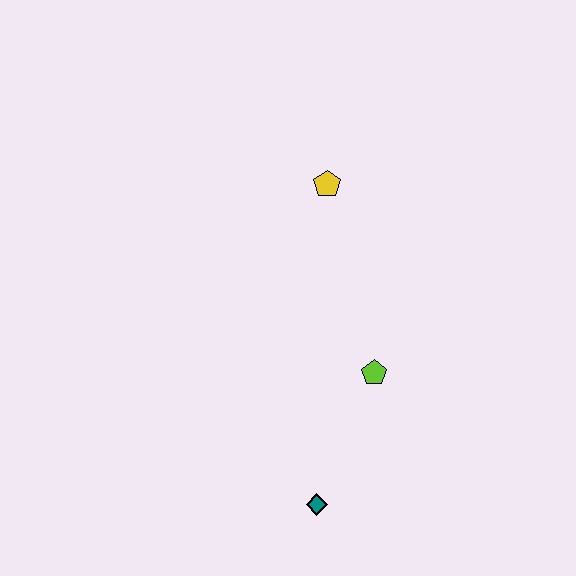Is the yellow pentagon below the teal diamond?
No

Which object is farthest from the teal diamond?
The yellow pentagon is farthest from the teal diamond.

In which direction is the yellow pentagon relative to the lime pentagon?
The yellow pentagon is above the lime pentagon.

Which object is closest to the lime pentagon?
The teal diamond is closest to the lime pentagon.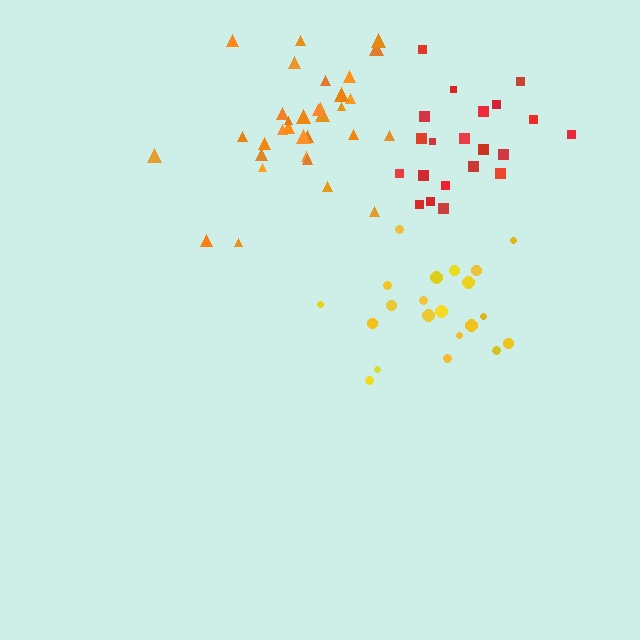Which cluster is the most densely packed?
Red.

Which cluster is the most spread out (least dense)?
Yellow.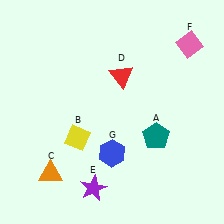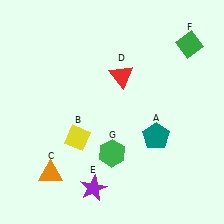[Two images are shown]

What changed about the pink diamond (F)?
In Image 1, F is pink. In Image 2, it changed to green.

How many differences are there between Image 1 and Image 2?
There are 2 differences between the two images.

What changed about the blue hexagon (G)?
In Image 1, G is blue. In Image 2, it changed to green.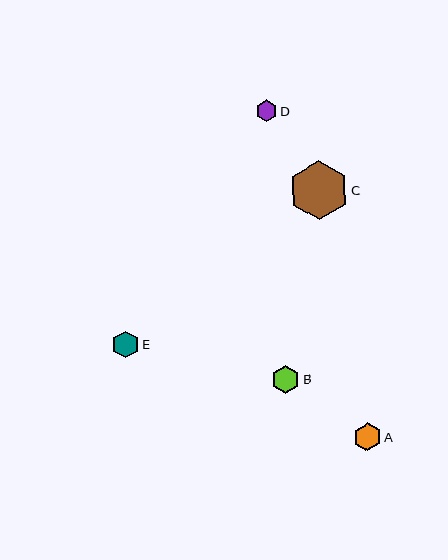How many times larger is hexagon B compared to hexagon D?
Hexagon B is approximately 1.3 times the size of hexagon D.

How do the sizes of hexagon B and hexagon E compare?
Hexagon B and hexagon E are approximately the same size.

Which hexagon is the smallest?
Hexagon D is the smallest with a size of approximately 22 pixels.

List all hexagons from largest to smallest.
From largest to smallest: C, B, A, E, D.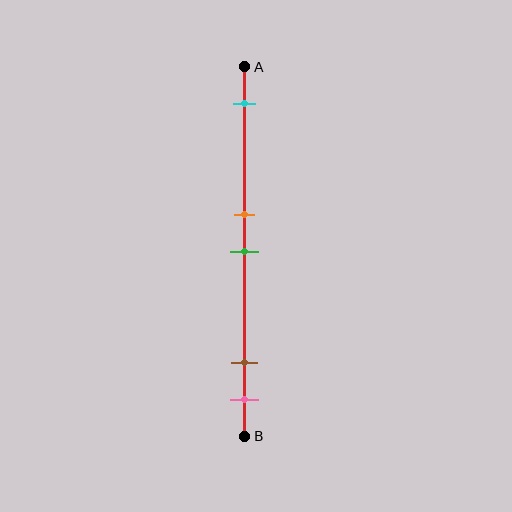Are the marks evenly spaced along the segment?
No, the marks are not evenly spaced.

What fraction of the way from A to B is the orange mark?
The orange mark is approximately 40% (0.4) of the way from A to B.